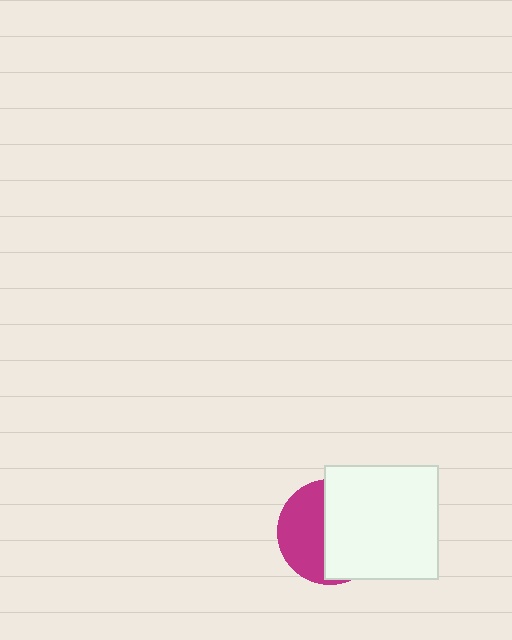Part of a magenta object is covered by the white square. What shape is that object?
It is a circle.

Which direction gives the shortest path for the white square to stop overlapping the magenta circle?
Moving right gives the shortest separation.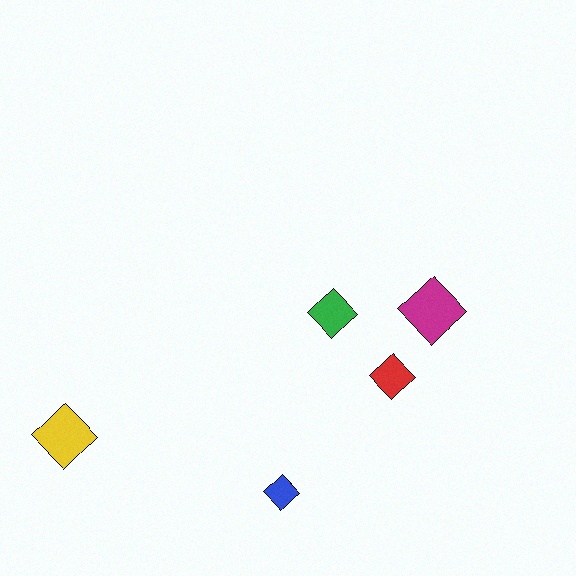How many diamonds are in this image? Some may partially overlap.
There are 5 diamonds.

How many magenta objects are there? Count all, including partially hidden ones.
There is 1 magenta object.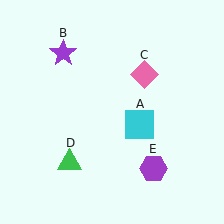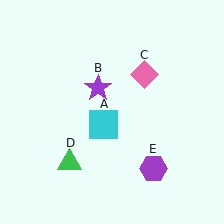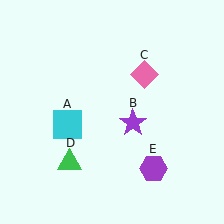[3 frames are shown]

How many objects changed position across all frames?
2 objects changed position: cyan square (object A), purple star (object B).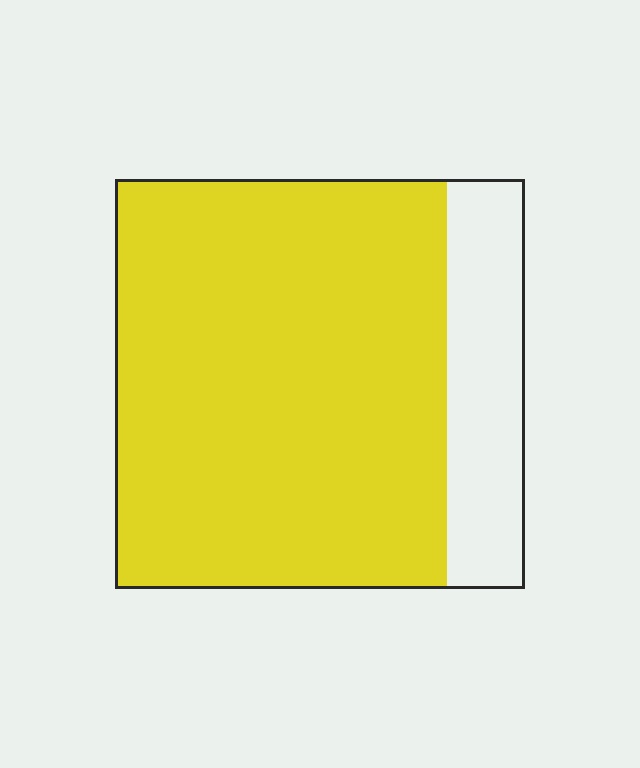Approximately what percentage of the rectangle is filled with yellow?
Approximately 80%.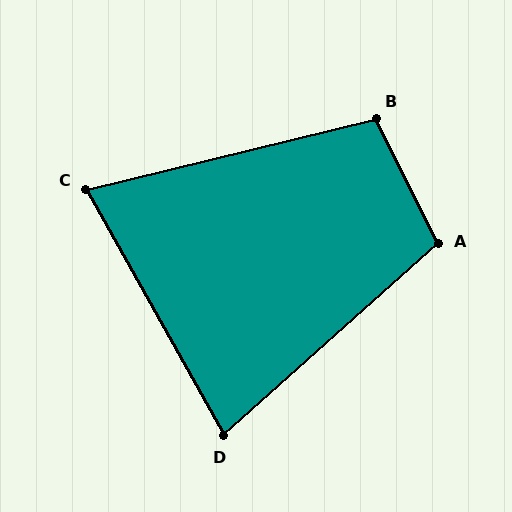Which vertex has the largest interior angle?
A, at approximately 105 degrees.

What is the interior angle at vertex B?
Approximately 103 degrees (obtuse).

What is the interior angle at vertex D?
Approximately 77 degrees (acute).